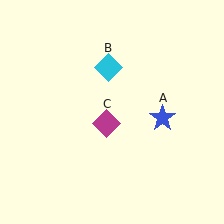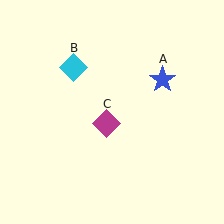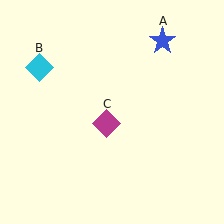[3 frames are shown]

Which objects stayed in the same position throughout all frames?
Magenta diamond (object C) remained stationary.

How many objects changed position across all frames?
2 objects changed position: blue star (object A), cyan diamond (object B).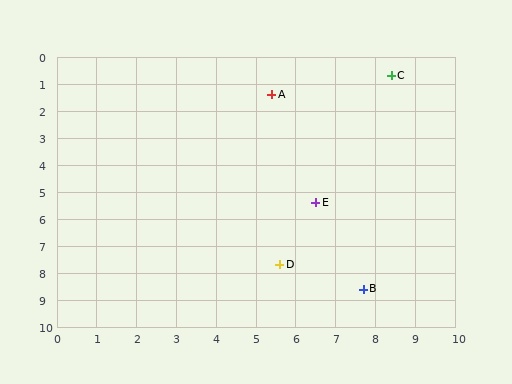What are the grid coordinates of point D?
Point D is at approximately (5.6, 7.7).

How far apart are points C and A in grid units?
Points C and A are about 3.1 grid units apart.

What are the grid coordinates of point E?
Point E is at approximately (6.5, 5.4).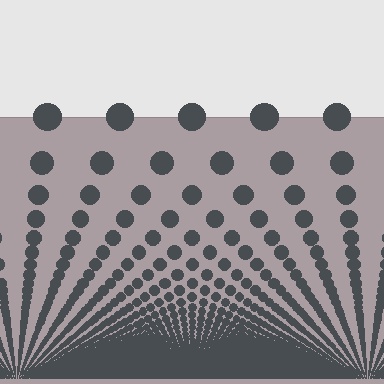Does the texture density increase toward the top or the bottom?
Density increases toward the bottom.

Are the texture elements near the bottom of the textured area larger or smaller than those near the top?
Smaller. The gradient is inverted — elements near the bottom are smaller and denser.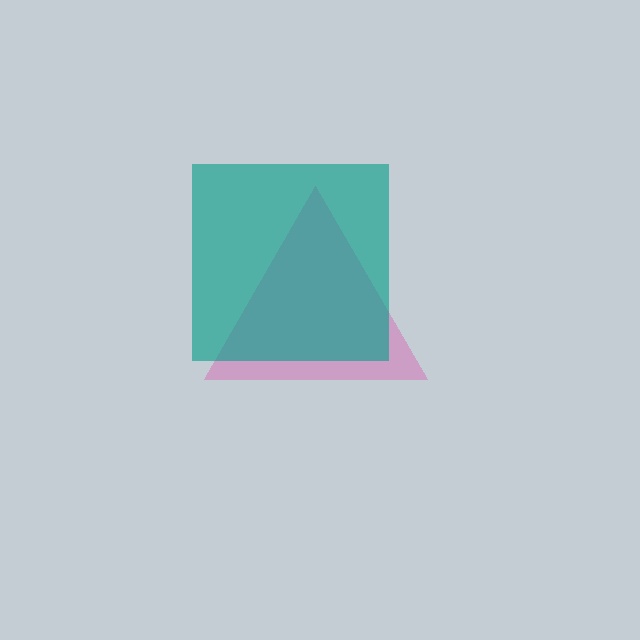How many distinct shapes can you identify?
There are 2 distinct shapes: a pink triangle, a teal square.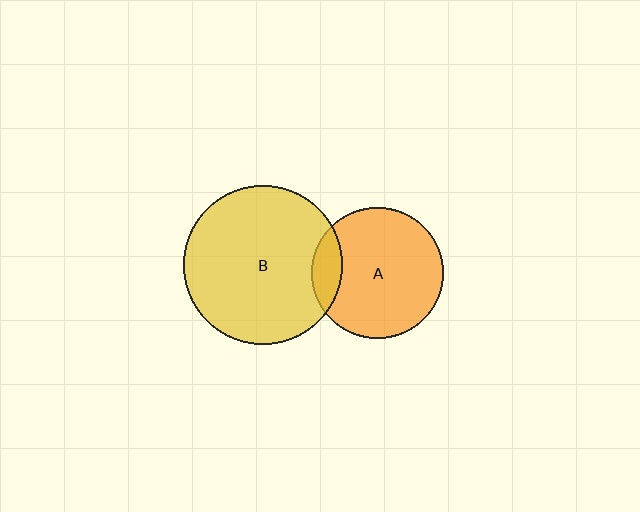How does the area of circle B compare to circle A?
Approximately 1.5 times.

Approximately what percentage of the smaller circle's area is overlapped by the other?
Approximately 15%.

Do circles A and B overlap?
Yes.